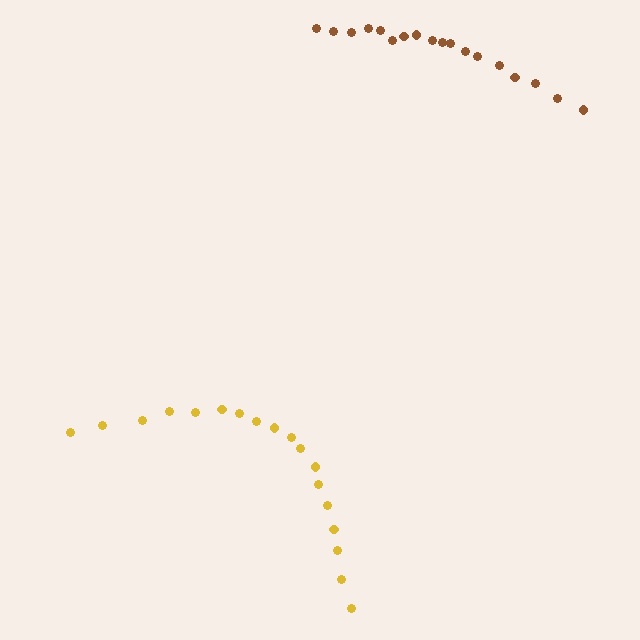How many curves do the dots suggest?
There are 2 distinct paths.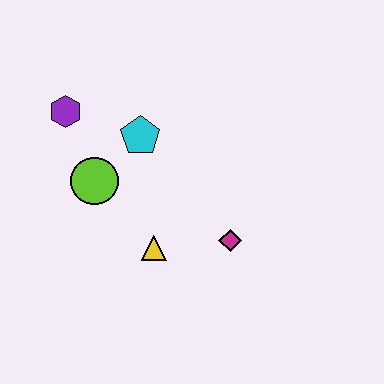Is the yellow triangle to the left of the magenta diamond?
Yes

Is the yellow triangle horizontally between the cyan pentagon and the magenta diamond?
Yes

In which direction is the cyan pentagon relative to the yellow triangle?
The cyan pentagon is above the yellow triangle.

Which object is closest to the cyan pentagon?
The lime circle is closest to the cyan pentagon.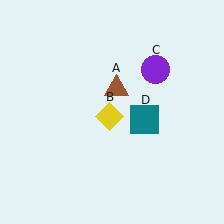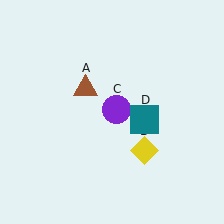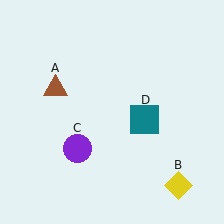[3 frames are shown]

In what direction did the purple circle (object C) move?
The purple circle (object C) moved down and to the left.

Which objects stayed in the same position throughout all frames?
Teal square (object D) remained stationary.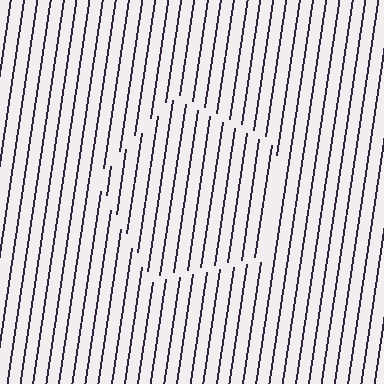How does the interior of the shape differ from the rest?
The interior of the shape contains the same grating, shifted by half a period — the contour is defined by the phase discontinuity where line-ends from the inner and outer gratings abut.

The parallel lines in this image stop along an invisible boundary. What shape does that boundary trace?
An illusory pentagon. The interior of the shape contains the same grating, shifted by half a period — the contour is defined by the phase discontinuity where line-ends from the inner and outer gratings abut.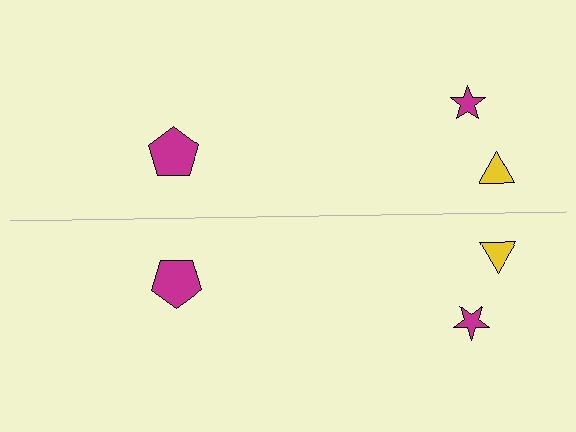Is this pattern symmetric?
Yes, this pattern has bilateral (reflection) symmetry.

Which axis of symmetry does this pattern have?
The pattern has a horizontal axis of symmetry running through the center of the image.